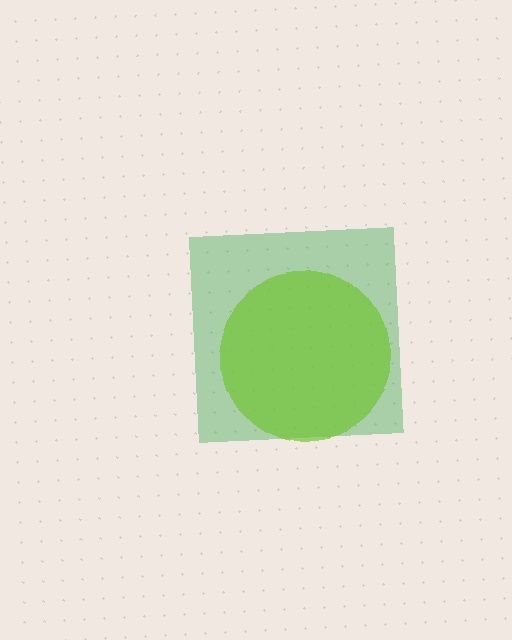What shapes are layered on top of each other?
The layered shapes are: a green square, a lime circle.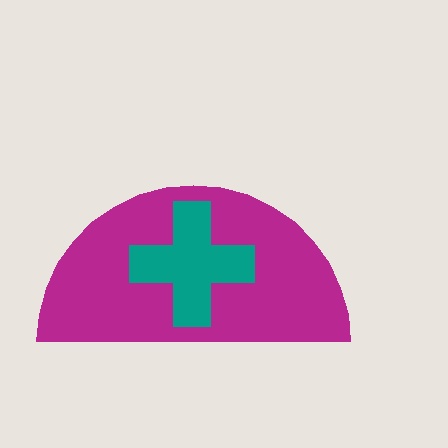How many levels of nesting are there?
2.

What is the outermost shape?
The magenta semicircle.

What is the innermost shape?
The teal cross.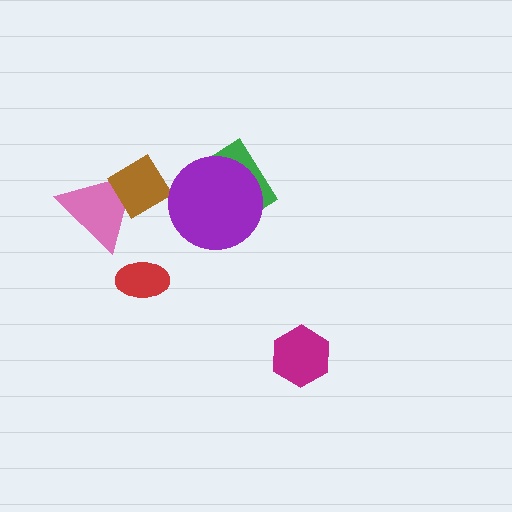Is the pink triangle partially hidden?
Yes, it is partially covered by another shape.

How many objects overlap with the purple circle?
1 object overlaps with the purple circle.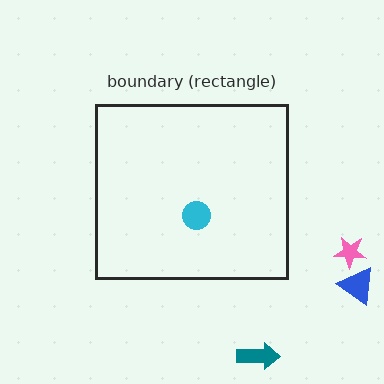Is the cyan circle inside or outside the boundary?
Inside.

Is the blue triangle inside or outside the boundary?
Outside.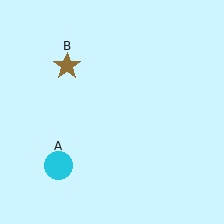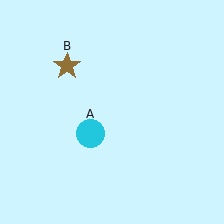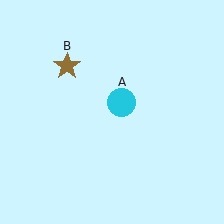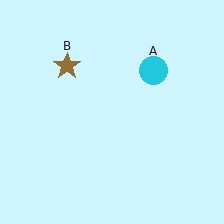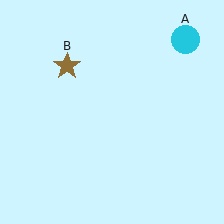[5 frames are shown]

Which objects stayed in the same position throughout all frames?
Brown star (object B) remained stationary.